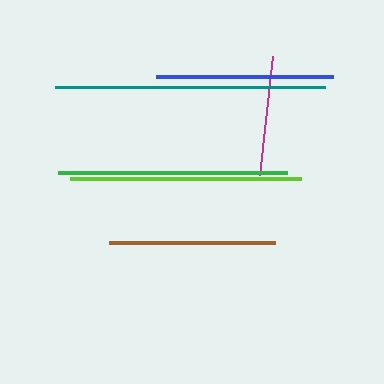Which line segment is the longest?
The teal line is the longest at approximately 271 pixels.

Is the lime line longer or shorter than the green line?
The lime line is longer than the green line.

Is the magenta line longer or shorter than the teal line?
The teal line is longer than the magenta line.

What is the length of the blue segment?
The blue segment is approximately 177 pixels long.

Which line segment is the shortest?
The magenta line is the shortest at approximately 120 pixels.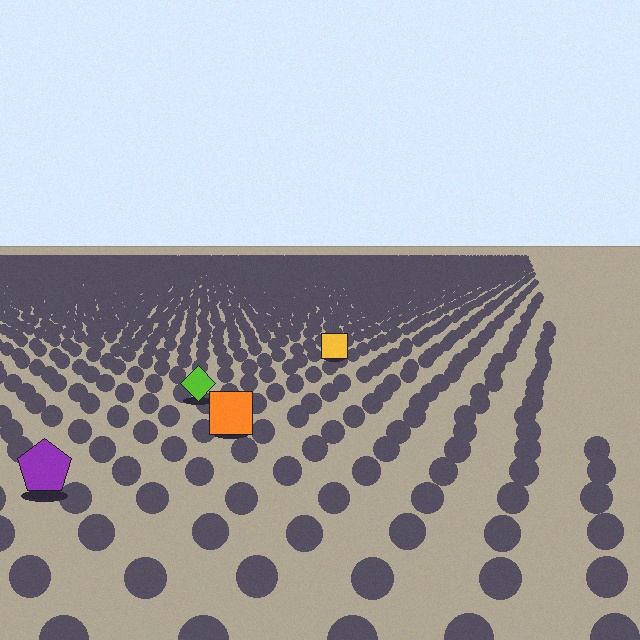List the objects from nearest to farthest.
From nearest to farthest: the purple pentagon, the orange square, the lime diamond, the yellow square.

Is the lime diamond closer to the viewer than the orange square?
No. The orange square is closer — you can tell from the texture gradient: the ground texture is coarser near it.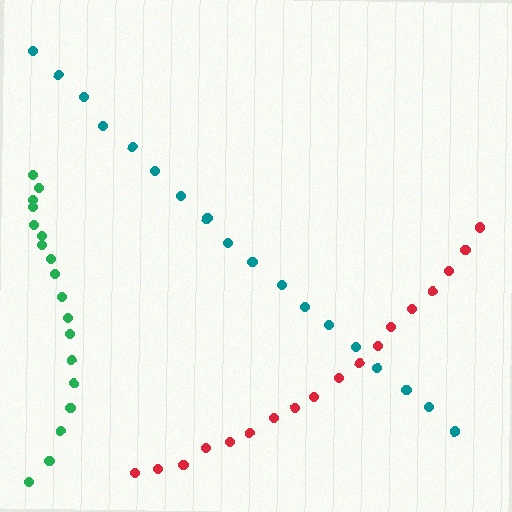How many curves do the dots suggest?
There are 3 distinct paths.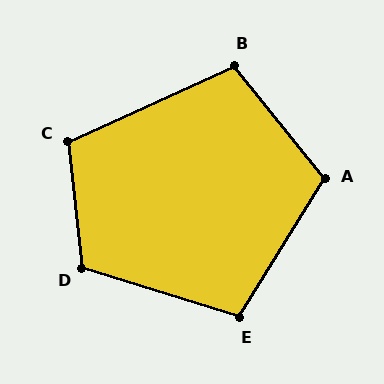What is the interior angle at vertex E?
Approximately 105 degrees (obtuse).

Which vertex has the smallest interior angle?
B, at approximately 104 degrees.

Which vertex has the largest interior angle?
D, at approximately 114 degrees.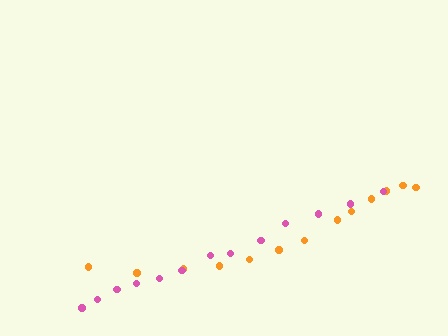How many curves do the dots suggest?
There are 2 distinct paths.